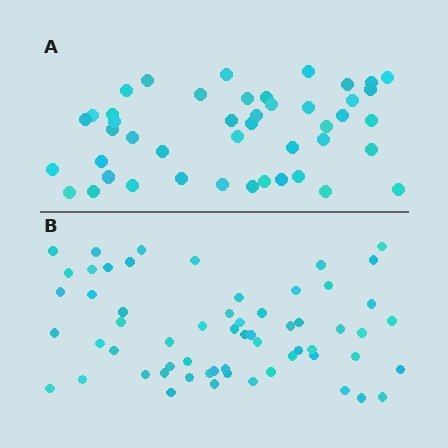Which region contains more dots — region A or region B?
Region B (the bottom region) has more dots.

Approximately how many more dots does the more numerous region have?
Region B has approximately 15 more dots than region A.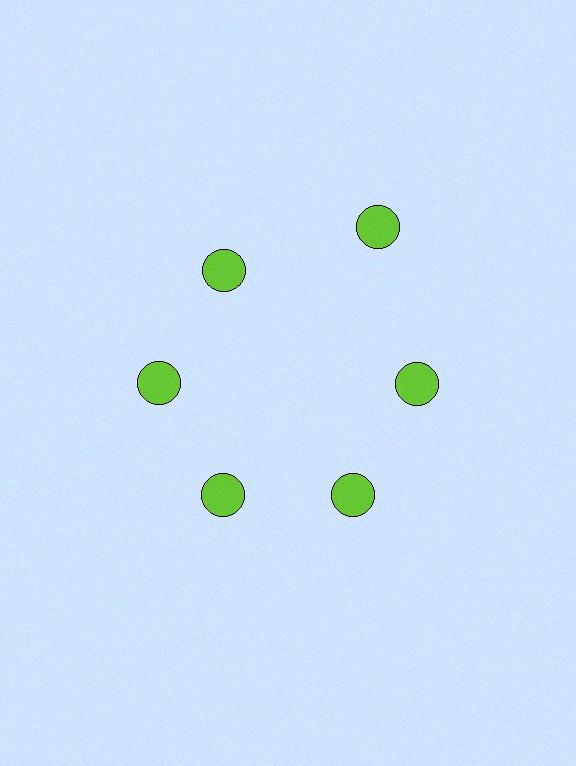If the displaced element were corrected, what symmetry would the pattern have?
It would have 6-fold rotational symmetry — the pattern would map onto itself every 60 degrees.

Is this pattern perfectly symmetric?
No. The 6 lime circles are arranged in a ring, but one element near the 1 o'clock position is pushed outward from the center, breaking the 6-fold rotational symmetry.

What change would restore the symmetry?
The symmetry would be restored by moving it inward, back onto the ring so that all 6 circles sit at equal angles and equal distance from the center.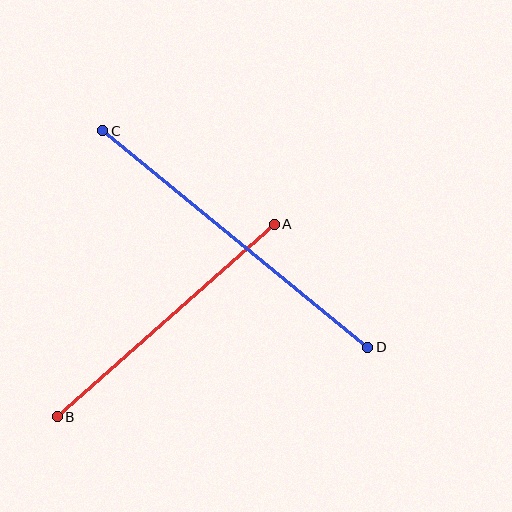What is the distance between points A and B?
The distance is approximately 290 pixels.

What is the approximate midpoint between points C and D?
The midpoint is at approximately (235, 239) pixels.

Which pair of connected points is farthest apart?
Points C and D are farthest apart.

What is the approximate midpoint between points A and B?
The midpoint is at approximately (166, 321) pixels.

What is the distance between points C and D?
The distance is approximately 342 pixels.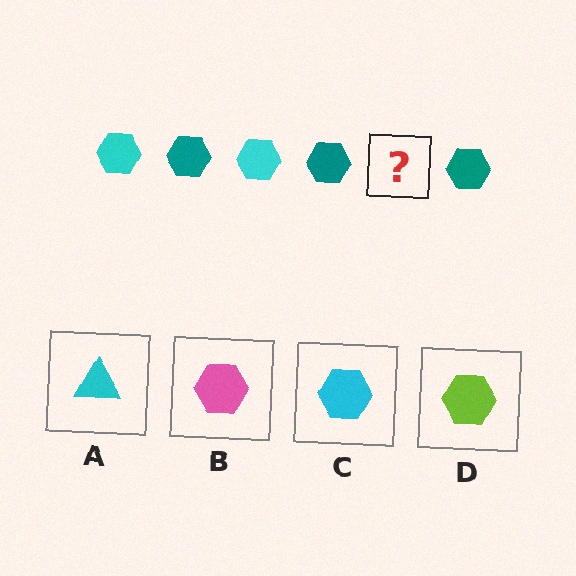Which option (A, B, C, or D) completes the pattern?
C.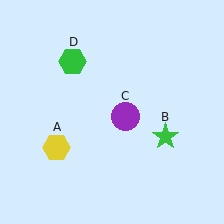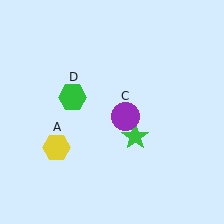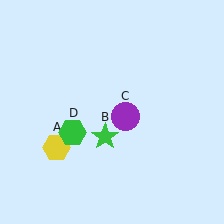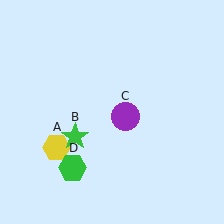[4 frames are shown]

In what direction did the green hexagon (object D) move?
The green hexagon (object D) moved down.